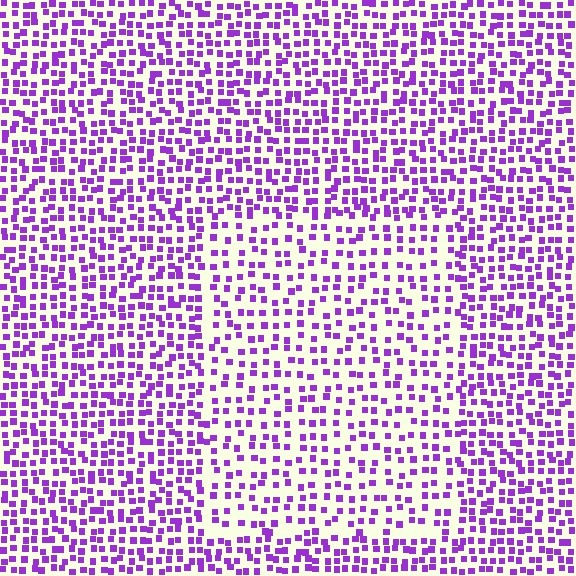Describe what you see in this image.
The image contains small purple elements arranged at two different densities. A rectangle-shaped region is visible where the elements are less densely packed than the surrounding area.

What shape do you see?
I see a rectangle.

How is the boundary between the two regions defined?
The boundary is defined by a change in element density (approximately 1.6x ratio). All elements are the same color, size, and shape.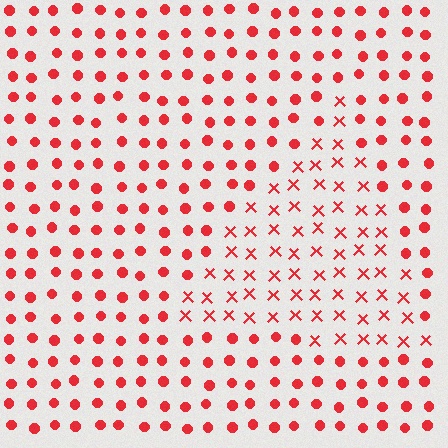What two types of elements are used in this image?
The image uses X marks inside the triangle region and circles outside it.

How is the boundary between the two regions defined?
The boundary is defined by a change in element shape: X marks inside vs. circles outside. All elements share the same color and spacing.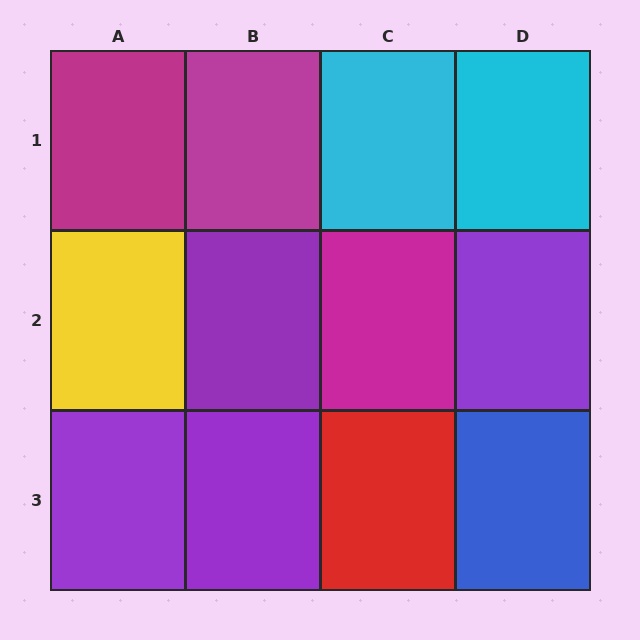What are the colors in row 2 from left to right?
Yellow, purple, magenta, purple.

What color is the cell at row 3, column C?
Red.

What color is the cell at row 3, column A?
Purple.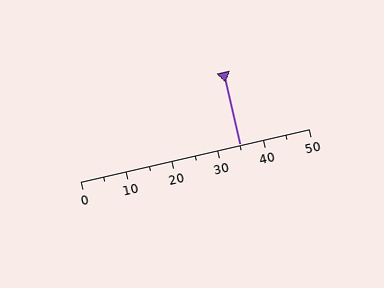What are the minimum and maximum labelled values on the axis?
The axis runs from 0 to 50.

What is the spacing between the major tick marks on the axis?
The major ticks are spaced 10 apart.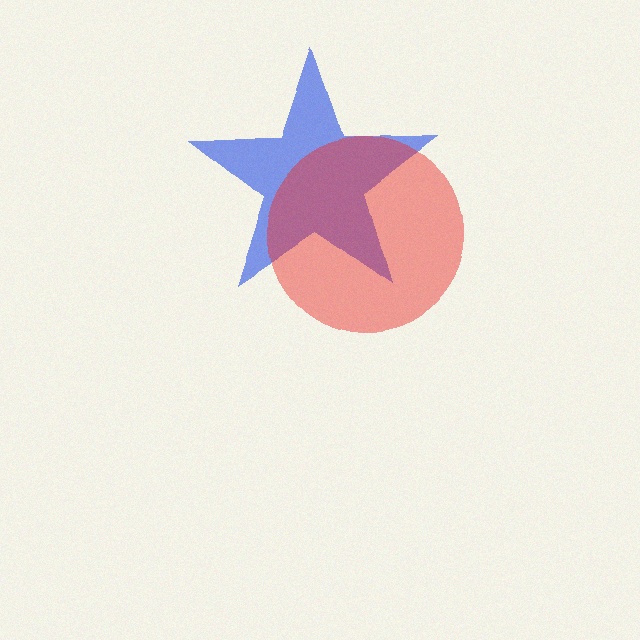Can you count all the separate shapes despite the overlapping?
Yes, there are 2 separate shapes.